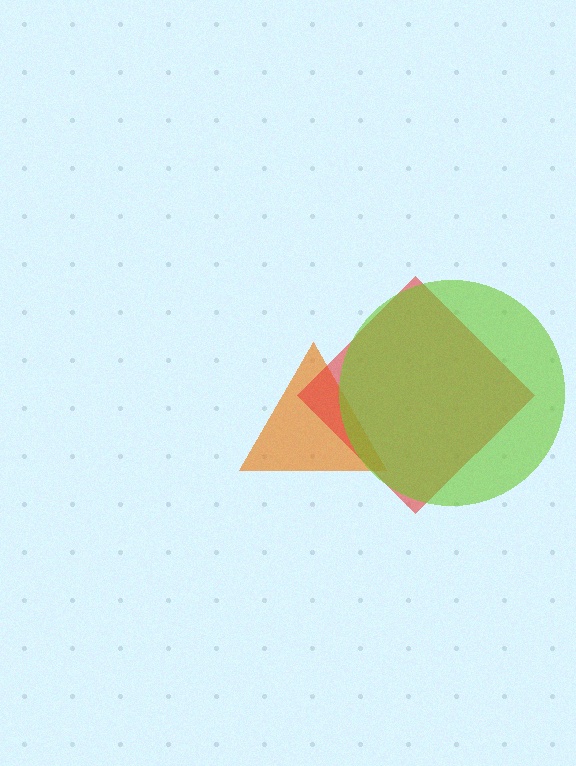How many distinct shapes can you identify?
There are 3 distinct shapes: an orange triangle, a red diamond, a lime circle.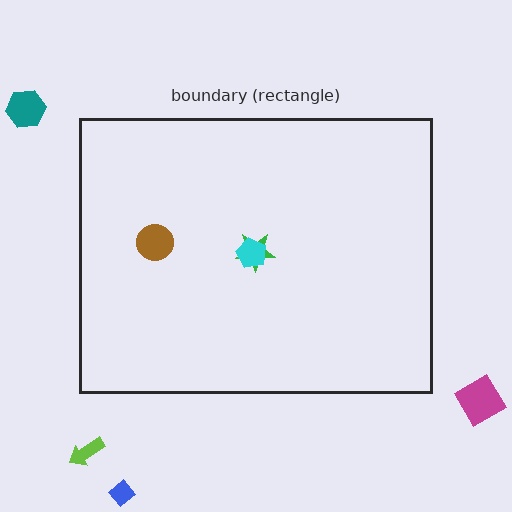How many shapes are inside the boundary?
3 inside, 4 outside.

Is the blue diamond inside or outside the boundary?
Outside.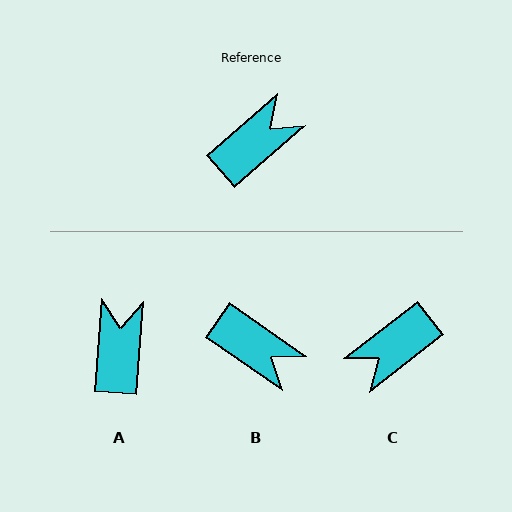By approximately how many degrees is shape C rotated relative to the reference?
Approximately 177 degrees counter-clockwise.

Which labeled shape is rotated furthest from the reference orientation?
C, about 177 degrees away.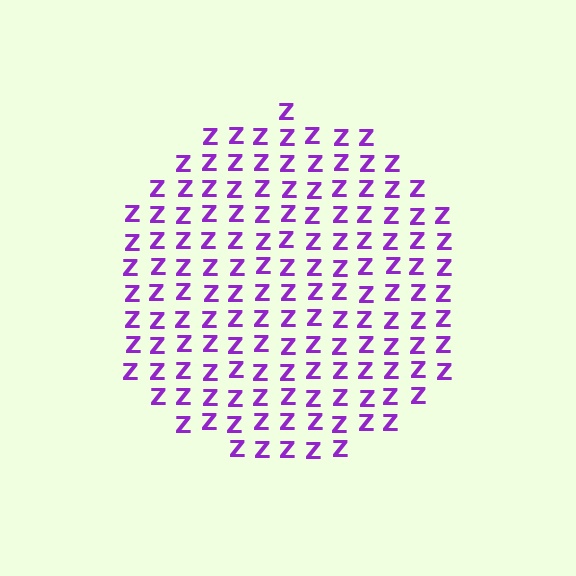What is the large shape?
The large shape is a circle.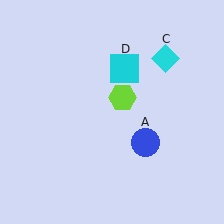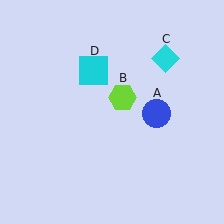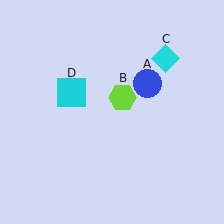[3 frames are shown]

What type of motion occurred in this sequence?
The blue circle (object A), cyan square (object D) rotated counterclockwise around the center of the scene.